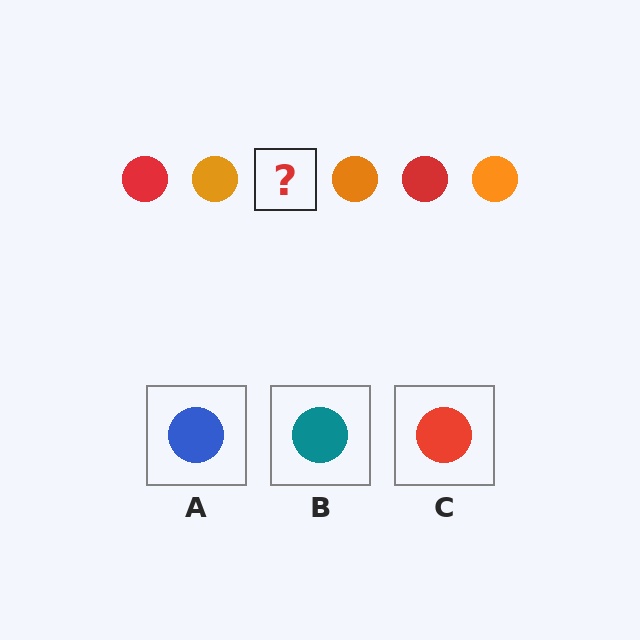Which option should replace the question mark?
Option C.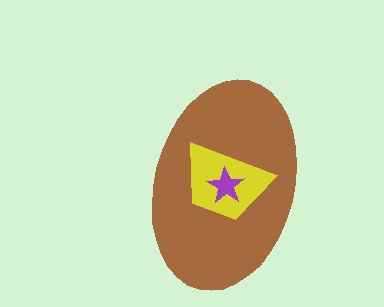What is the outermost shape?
The brown ellipse.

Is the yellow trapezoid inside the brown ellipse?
Yes.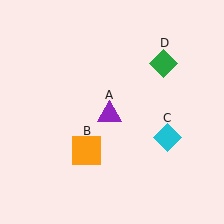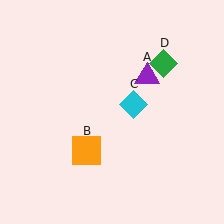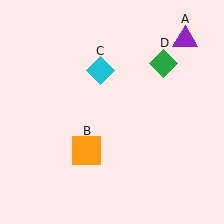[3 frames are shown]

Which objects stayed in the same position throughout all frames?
Orange square (object B) and green diamond (object D) remained stationary.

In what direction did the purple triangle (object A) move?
The purple triangle (object A) moved up and to the right.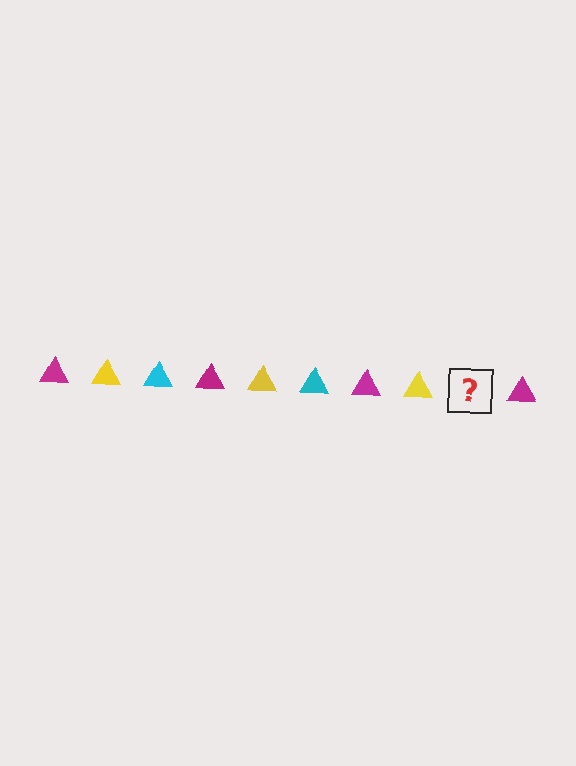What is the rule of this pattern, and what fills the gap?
The rule is that the pattern cycles through magenta, yellow, cyan triangles. The gap should be filled with a cyan triangle.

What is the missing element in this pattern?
The missing element is a cyan triangle.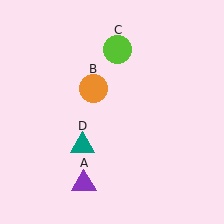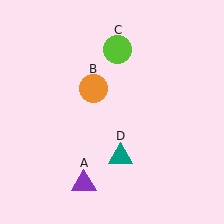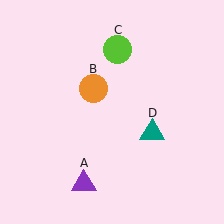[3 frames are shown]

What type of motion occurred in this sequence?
The teal triangle (object D) rotated counterclockwise around the center of the scene.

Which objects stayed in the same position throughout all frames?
Purple triangle (object A) and orange circle (object B) and lime circle (object C) remained stationary.